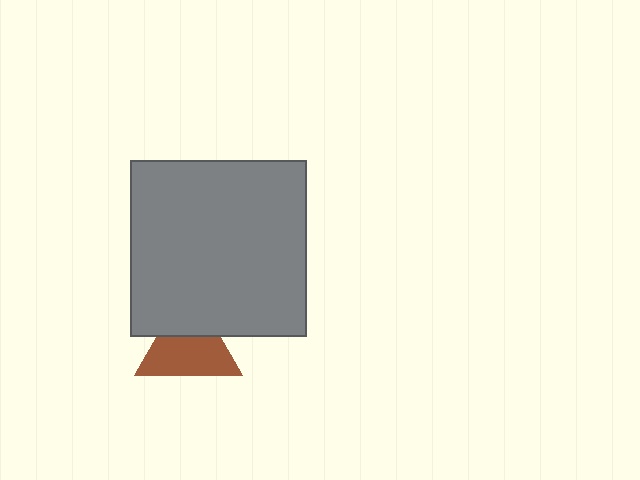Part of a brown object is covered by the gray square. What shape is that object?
It is a triangle.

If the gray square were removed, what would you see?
You would see the complete brown triangle.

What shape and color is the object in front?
The object in front is a gray square.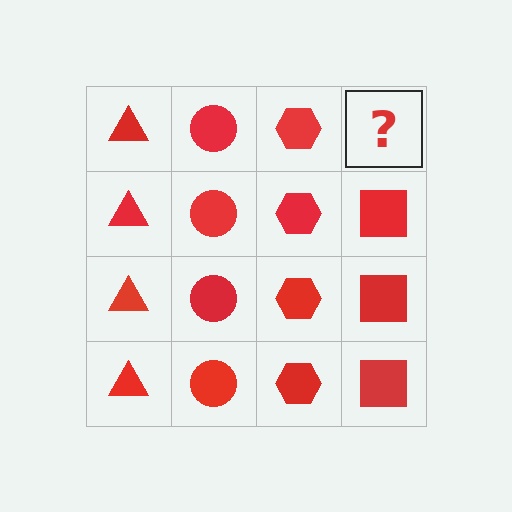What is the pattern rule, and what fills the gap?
The rule is that each column has a consistent shape. The gap should be filled with a red square.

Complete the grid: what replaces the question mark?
The question mark should be replaced with a red square.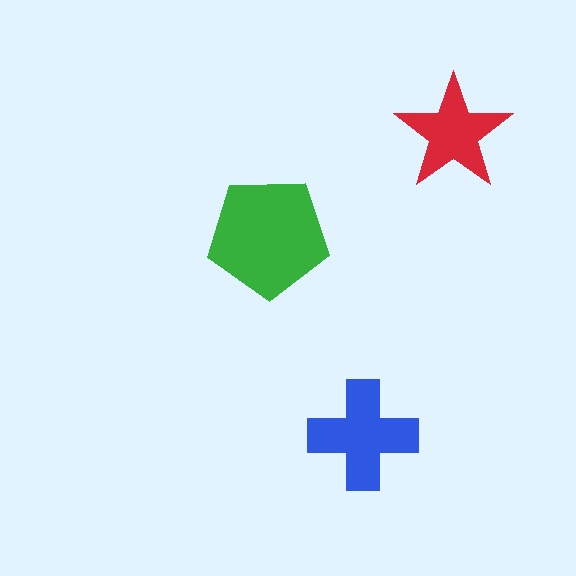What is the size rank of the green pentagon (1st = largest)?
1st.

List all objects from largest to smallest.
The green pentagon, the blue cross, the red star.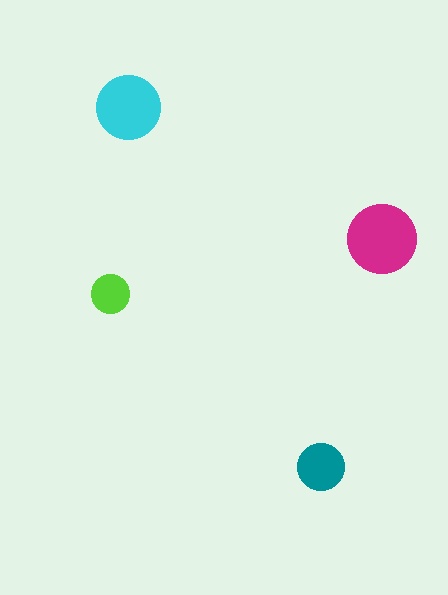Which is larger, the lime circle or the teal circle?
The teal one.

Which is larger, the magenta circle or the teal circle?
The magenta one.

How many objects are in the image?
There are 4 objects in the image.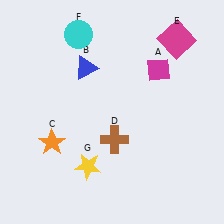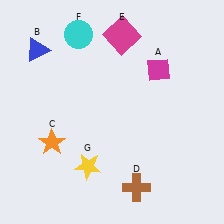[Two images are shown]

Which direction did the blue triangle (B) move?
The blue triangle (B) moved left.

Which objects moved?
The objects that moved are: the blue triangle (B), the brown cross (D), the magenta square (E).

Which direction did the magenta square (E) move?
The magenta square (E) moved left.